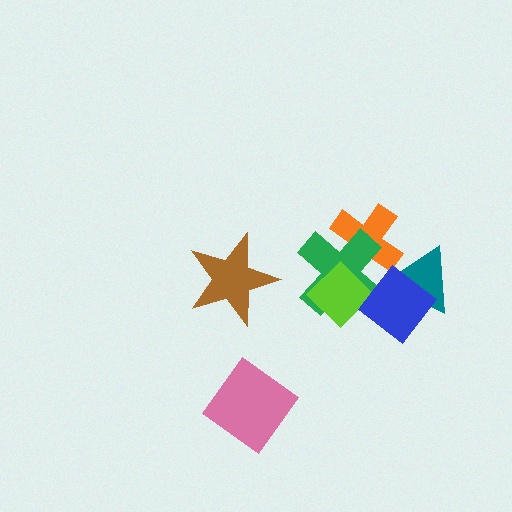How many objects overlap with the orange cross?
3 objects overlap with the orange cross.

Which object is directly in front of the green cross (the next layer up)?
The lime diamond is directly in front of the green cross.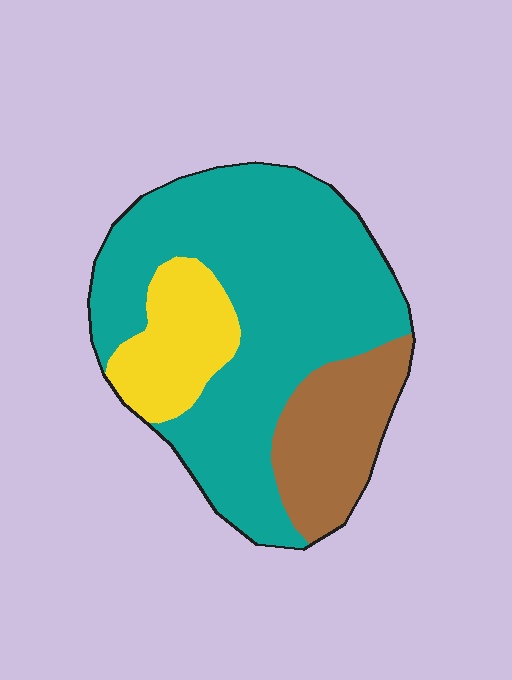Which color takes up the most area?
Teal, at roughly 65%.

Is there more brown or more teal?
Teal.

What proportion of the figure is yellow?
Yellow covers 16% of the figure.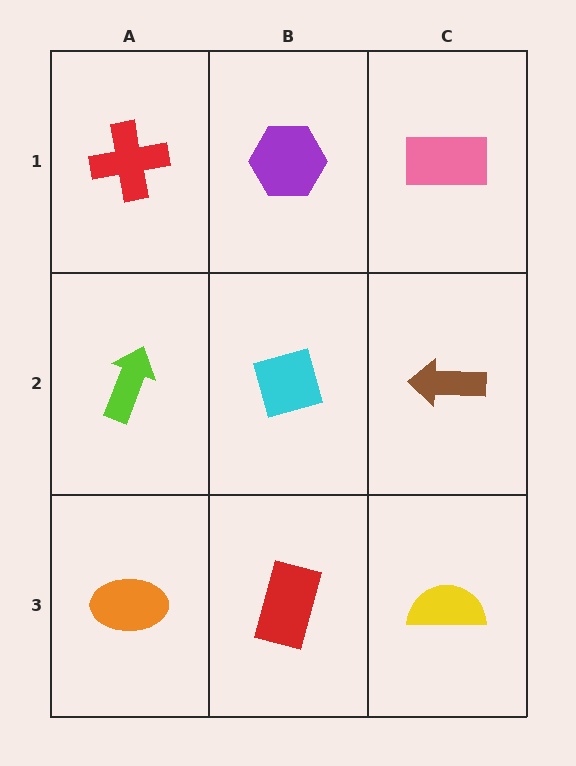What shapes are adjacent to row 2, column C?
A pink rectangle (row 1, column C), a yellow semicircle (row 3, column C), a cyan diamond (row 2, column B).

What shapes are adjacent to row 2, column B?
A purple hexagon (row 1, column B), a red rectangle (row 3, column B), a lime arrow (row 2, column A), a brown arrow (row 2, column C).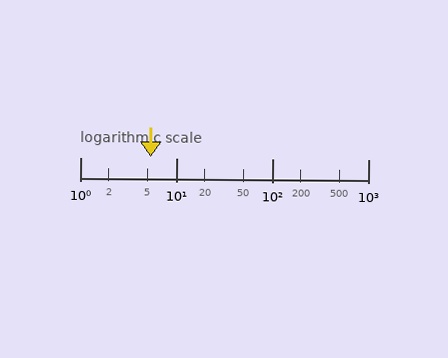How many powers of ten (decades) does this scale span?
The scale spans 3 decades, from 1 to 1000.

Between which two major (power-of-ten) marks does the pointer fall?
The pointer is between 1 and 10.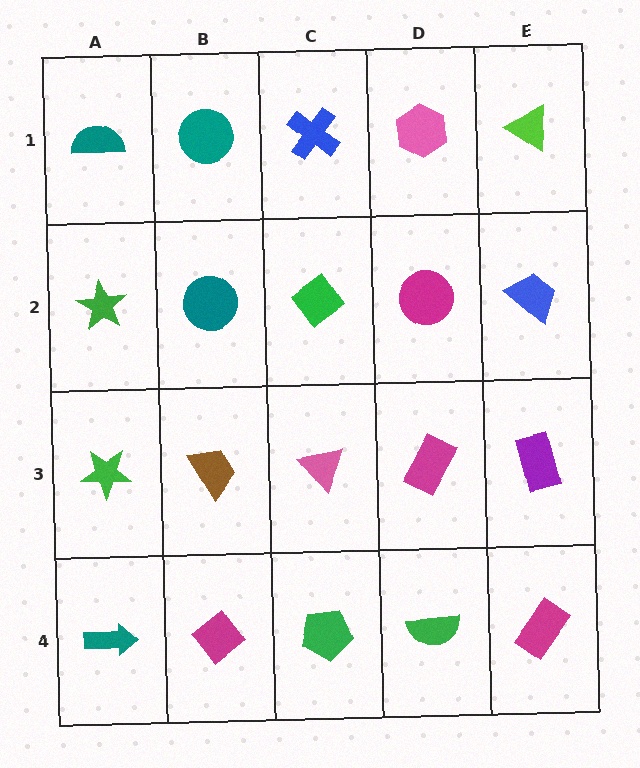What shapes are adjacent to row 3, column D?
A magenta circle (row 2, column D), a green semicircle (row 4, column D), a pink triangle (row 3, column C), a purple rectangle (row 3, column E).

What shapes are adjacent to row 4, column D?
A magenta rectangle (row 3, column D), a green pentagon (row 4, column C), a magenta rectangle (row 4, column E).